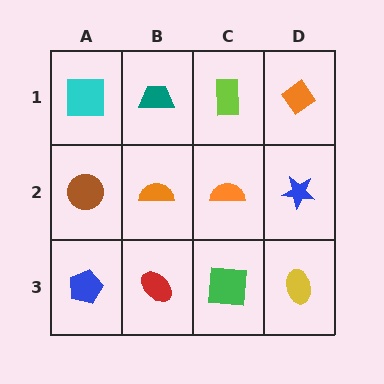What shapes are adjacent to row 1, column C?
An orange semicircle (row 2, column C), a teal trapezoid (row 1, column B), an orange diamond (row 1, column D).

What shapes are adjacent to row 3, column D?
A blue star (row 2, column D), a green square (row 3, column C).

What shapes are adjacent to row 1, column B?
An orange semicircle (row 2, column B), a cyan square (row 1, column A), a lime rectangle (row 1, column C).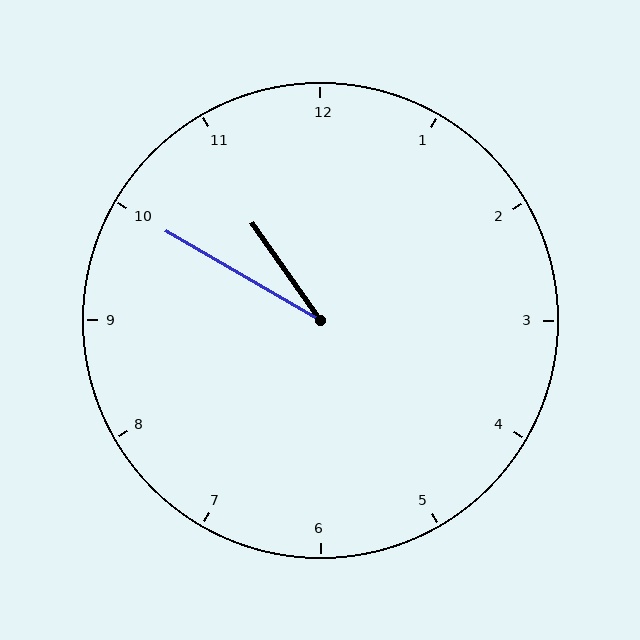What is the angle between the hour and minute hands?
Approximately 25 degrees.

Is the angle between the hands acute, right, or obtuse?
It is acute.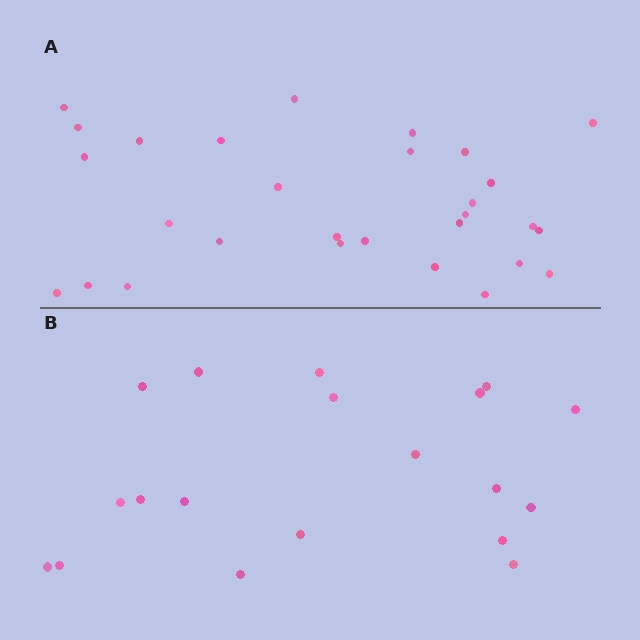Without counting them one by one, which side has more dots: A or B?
Region A (the top region) has more dots.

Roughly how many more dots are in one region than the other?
Region A has roughly 10 or so more dots than region B.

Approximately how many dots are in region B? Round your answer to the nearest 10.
About 20 dots. (The exact count is 19, which rounds to 20.)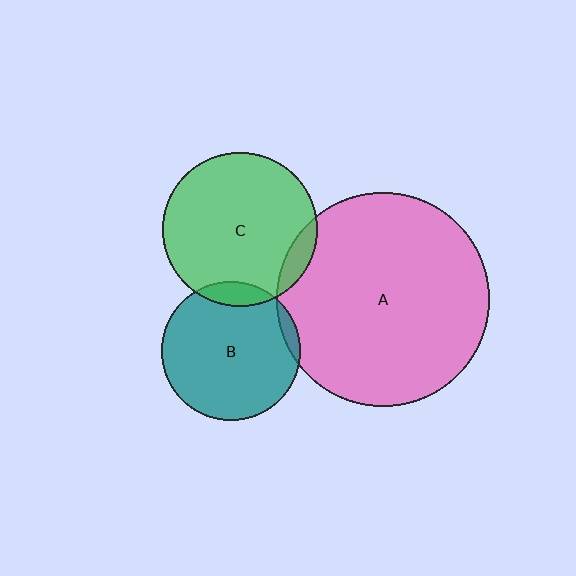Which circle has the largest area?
Circle A (pink).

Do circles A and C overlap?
Yes.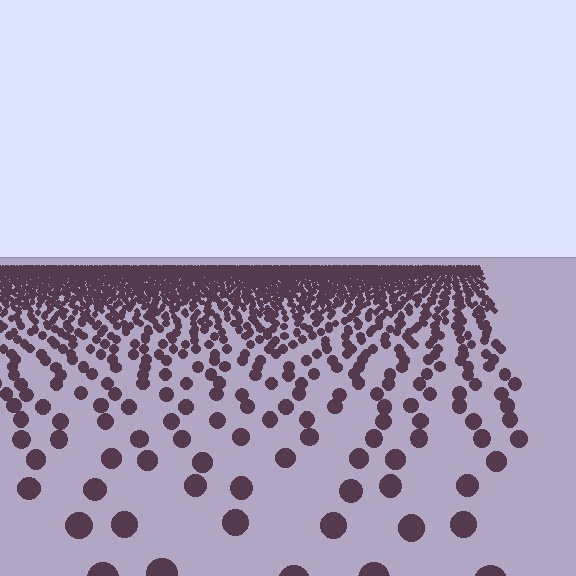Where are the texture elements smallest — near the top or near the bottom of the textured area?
Near the top.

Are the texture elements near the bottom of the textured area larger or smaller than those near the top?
Larger. Near the bottom, elements are closer to the viewer and appear at a bigger on-screen size.